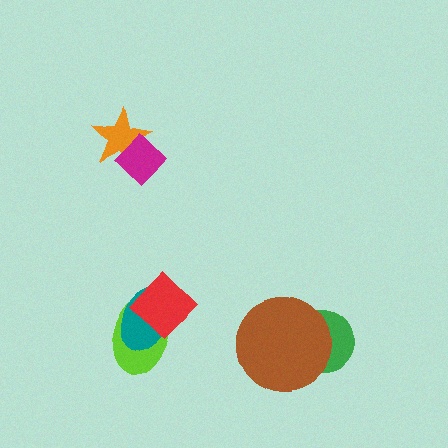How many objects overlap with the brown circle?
1 object overlaps with the brown circle.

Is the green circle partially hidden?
Yes, it is partially covered by another shape.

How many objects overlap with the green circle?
1 object overlaps with the green circle.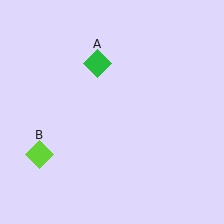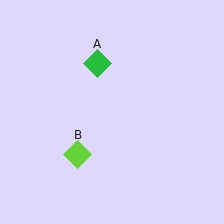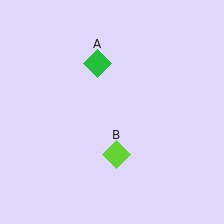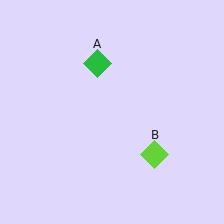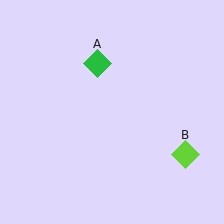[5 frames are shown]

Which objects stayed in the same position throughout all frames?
Green diamond (object A) remained stationary.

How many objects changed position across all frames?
1 object changed position: lime diamond (object B).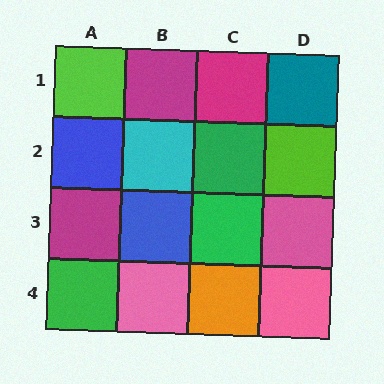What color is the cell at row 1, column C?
Magenta.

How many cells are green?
3 cells are green.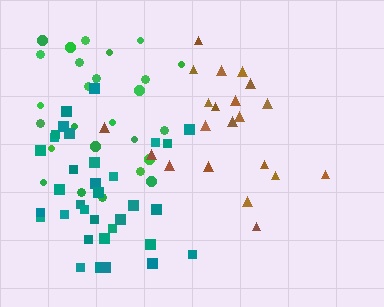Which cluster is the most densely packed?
Teal.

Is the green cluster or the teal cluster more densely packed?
Teal.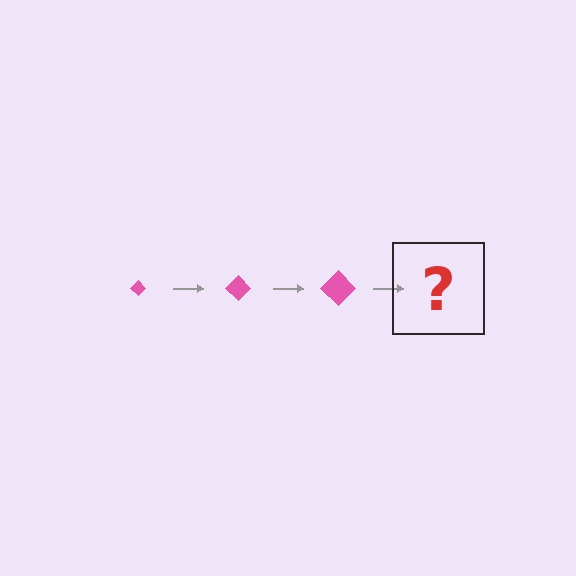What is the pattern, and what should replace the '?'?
The pattern is that the diamond gets progressively larger each step. The '?' should be a pink diamond, larger than the previous one.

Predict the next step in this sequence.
The next step is a pink diamond, larger than the previous one.